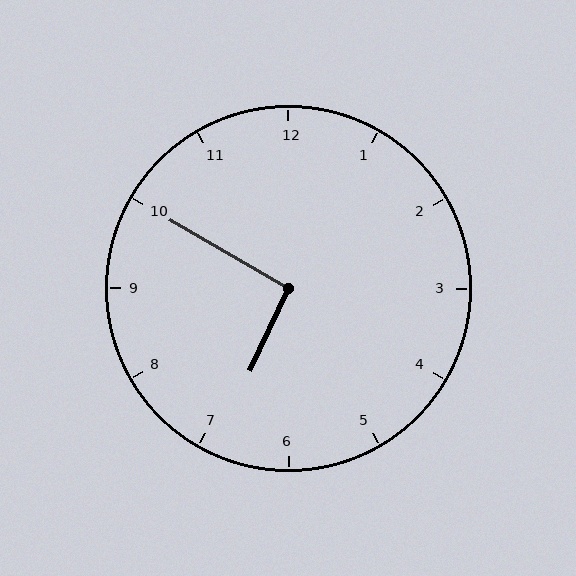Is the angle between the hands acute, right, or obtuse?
It is right.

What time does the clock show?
6:50.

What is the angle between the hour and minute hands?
Approximately 95 degrees.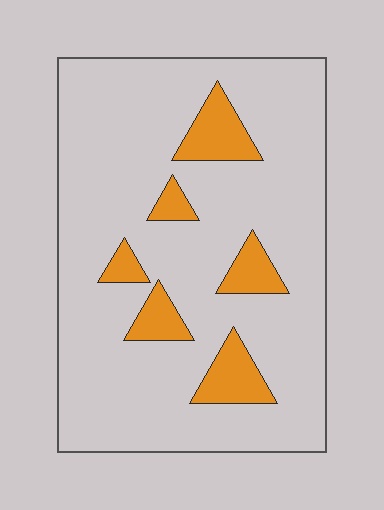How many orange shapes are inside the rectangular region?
6.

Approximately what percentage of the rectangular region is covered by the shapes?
Approximately 15%.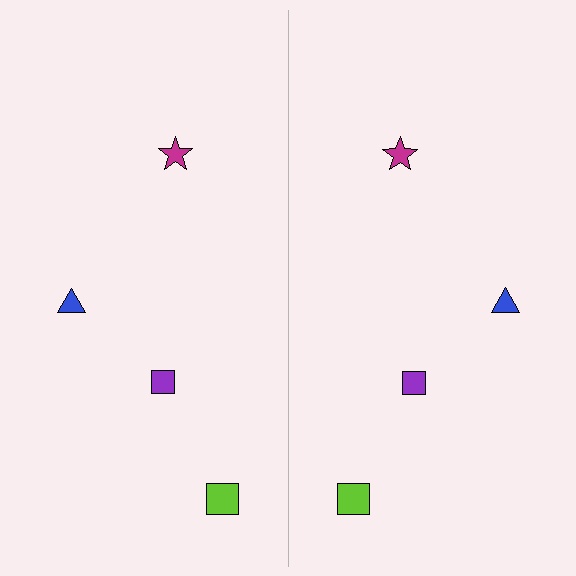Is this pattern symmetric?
Yes, this pattern has bilateral (reflection) symmetry.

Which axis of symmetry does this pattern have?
The pattern has a vertical axis of symmetry running through the center of the image.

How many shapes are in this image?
There are 8 shapes in this image.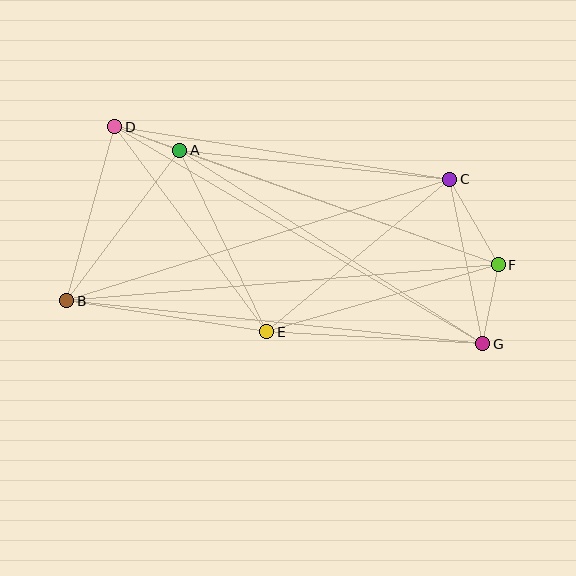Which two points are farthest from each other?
Points B and F are farthest from each other.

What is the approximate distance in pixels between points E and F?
The distance between E and F is approximately 241 pixels.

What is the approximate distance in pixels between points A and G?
The distance between A and G is approximately 359 pixels.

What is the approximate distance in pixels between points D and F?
The distance between D and F is approximately 407 pixels.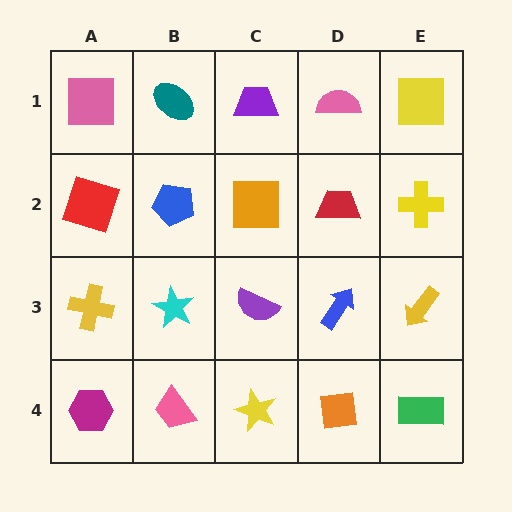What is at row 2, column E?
A yellow cross.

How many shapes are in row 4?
5 shapes.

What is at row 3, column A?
A yellow cross.